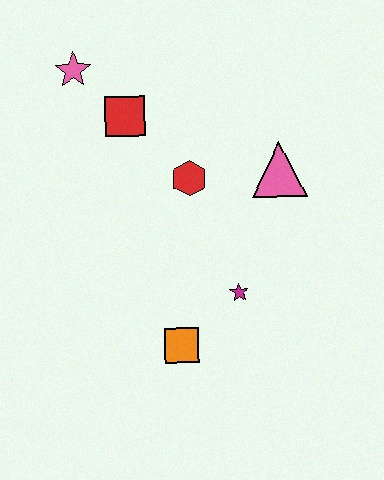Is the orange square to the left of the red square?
No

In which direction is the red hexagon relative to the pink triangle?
The red hexagon is to the left of the pink triangle.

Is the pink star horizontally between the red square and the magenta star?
No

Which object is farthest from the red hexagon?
The orange square is farthest from the red hexagon.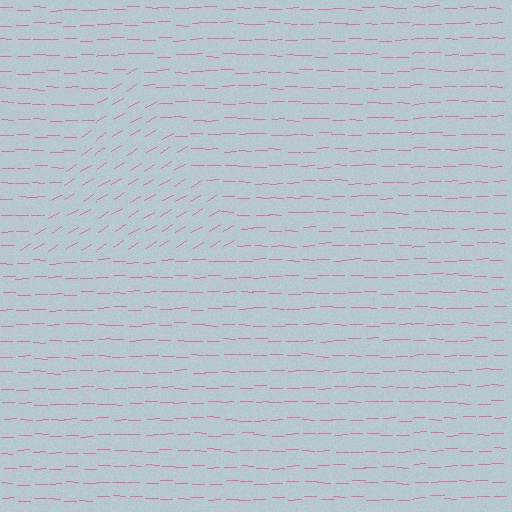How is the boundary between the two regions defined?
The boundary is defined purely by a change in line orientation (approximately 31 degrees difference). All lines are the same color and thickness.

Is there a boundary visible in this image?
Yes, there is a texture boundary formed by a change in line orientation.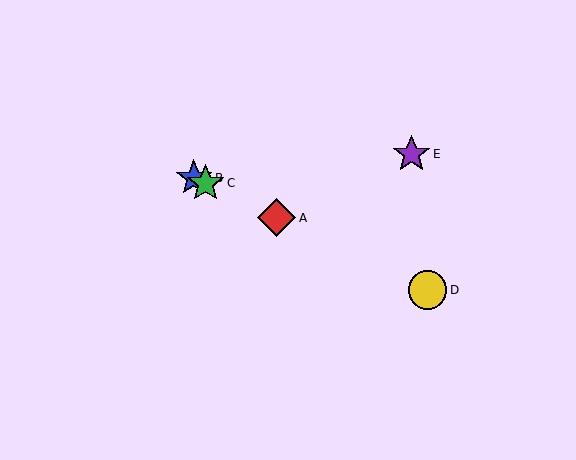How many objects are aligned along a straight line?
4 objects (A, B, C, D) are aligned along a straight line.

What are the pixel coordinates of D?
Object D is at (428, 290).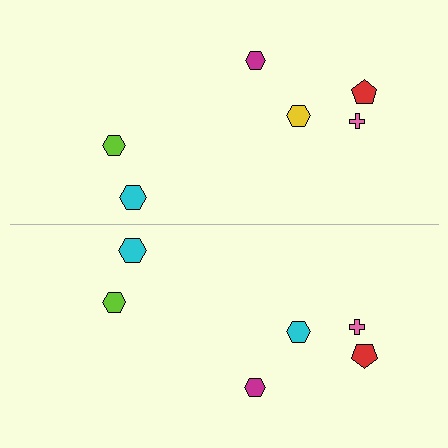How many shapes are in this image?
There are 12 shapes in this image.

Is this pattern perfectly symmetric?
No, the pattern is not perfectly symmetric. The cyan hexagon on the bottom side breaks the symmetry — its mirror counterpart is yellow.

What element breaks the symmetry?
The cyan hexagon on the bottom side breaks the symmetry — its mirror counterpart is yellow.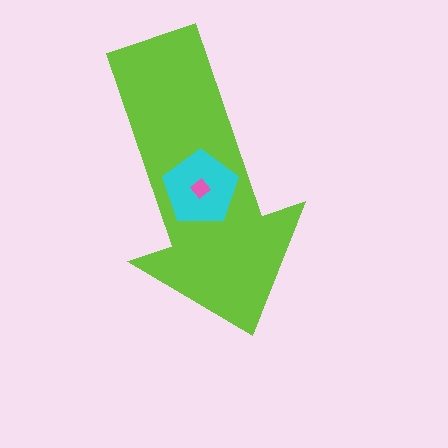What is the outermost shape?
The lime arrow.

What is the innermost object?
The pink diamond.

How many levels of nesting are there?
3.